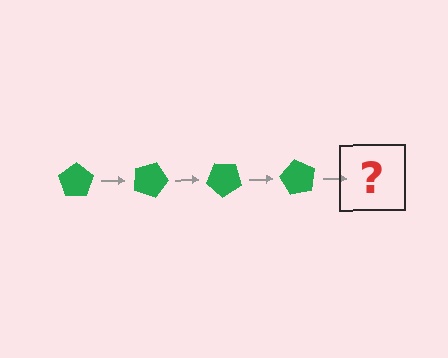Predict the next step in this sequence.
The next step is a green pentagon rotated 80 degrees.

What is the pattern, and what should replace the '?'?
The pattern is that the pentagon rotates 20 degrees each step. The '?' should be a green pentagon rotated 80 degrees.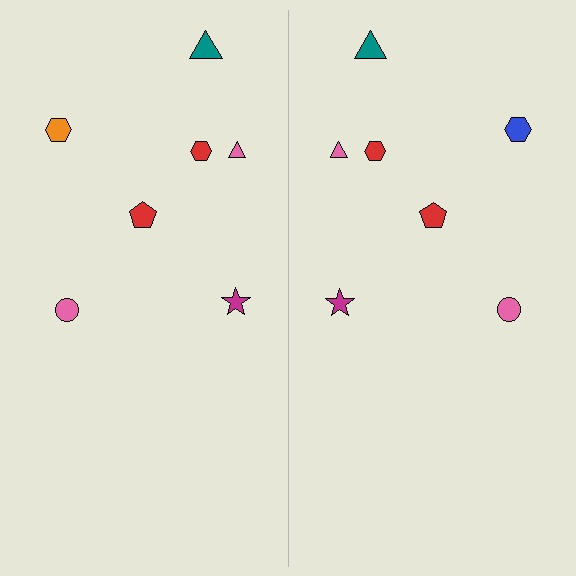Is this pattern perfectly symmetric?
No, the pattern is not perfectly symmetric. The blue hexagon on the right side breaks the symmetry — its mirror counterpart is orange.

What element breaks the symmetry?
The blue hexagon on the right side breaks the symmetry — its mirror counterpart is orange.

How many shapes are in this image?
There are 14 shapes in this image.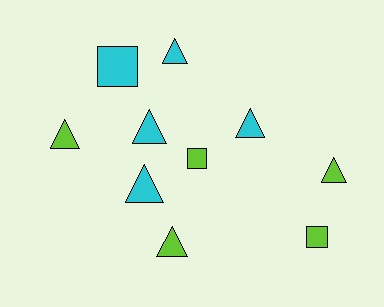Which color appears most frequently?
Lime, with 5 objects.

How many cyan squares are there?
There is 1 cyan square.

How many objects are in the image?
There are 10 objects.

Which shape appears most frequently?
Triangle, with 7 objects.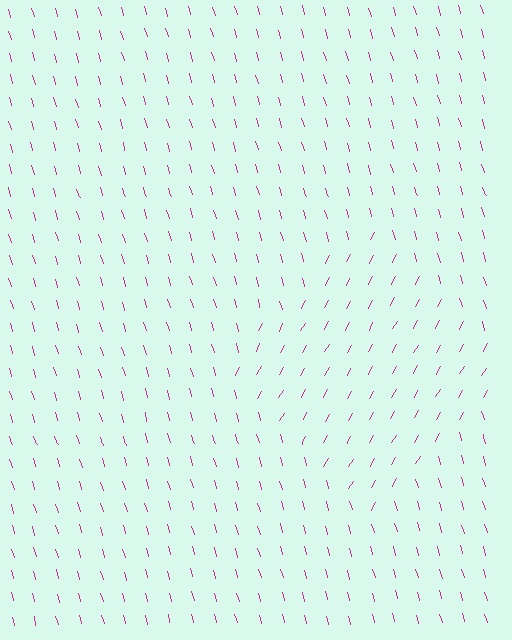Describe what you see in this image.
The image is filled with small magenta line segments. A diamond region in the image has lines oriented differently from the surrounding lines, creating a visible texture boundary.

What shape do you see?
I see a diamond.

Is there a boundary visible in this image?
Yes, there is a texture boundary formed by a change in line orientation.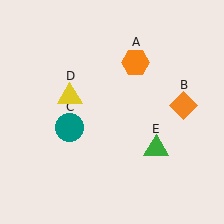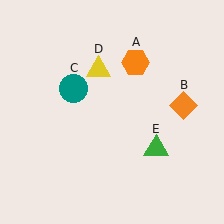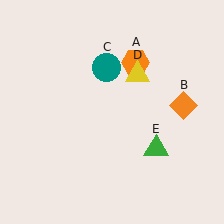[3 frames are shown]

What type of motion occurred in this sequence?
The teal circle (object C), yellow triangle (object D) rotated clockwise around the center of the scene.